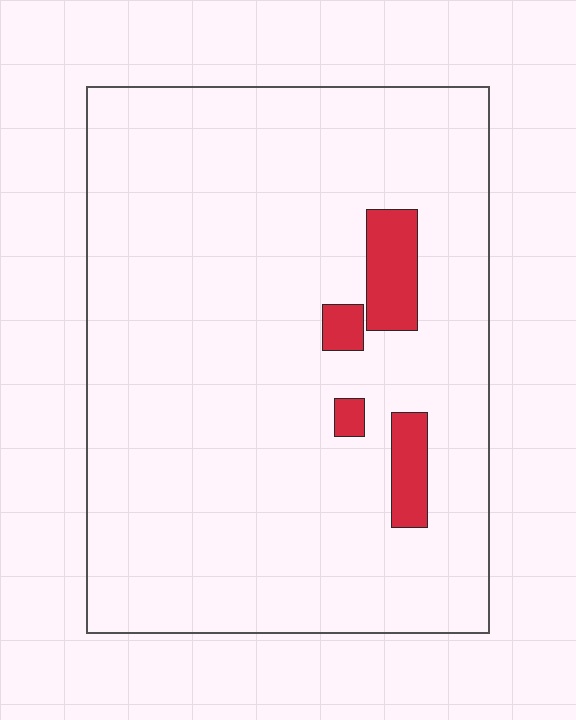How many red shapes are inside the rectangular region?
4.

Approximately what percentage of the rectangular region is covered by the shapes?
Approximately 5%.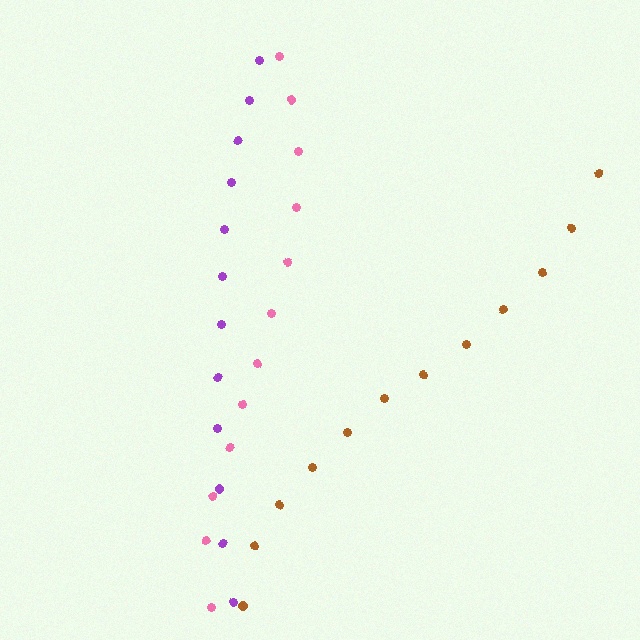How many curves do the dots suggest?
There are 3 distinct paths.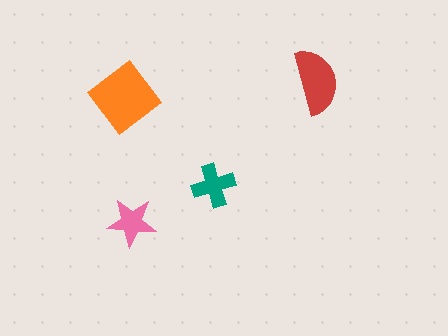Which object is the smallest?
The pink star.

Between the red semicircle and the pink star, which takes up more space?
The red semicircle.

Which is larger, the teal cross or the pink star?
The teal cross.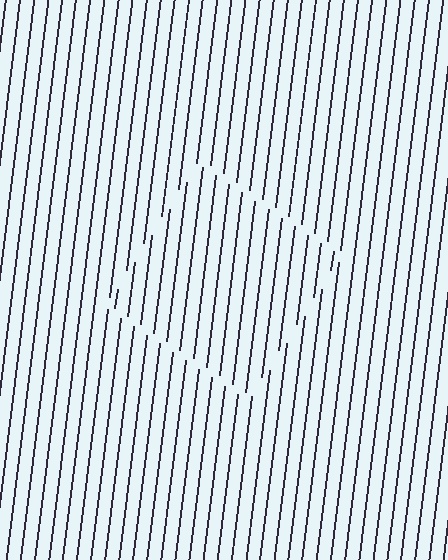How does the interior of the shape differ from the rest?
The interior of the shape contains the same grating, shifted by half a period — the contour is defined by the phase discontinuity where line-ends from the inner and outer gratings abut.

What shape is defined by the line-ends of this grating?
An illusory square. The interior of the shape contains the same grating, shifted by half a period — the contour is defined by the phase discontinuity where line-ends from the inner and outer gratings abut.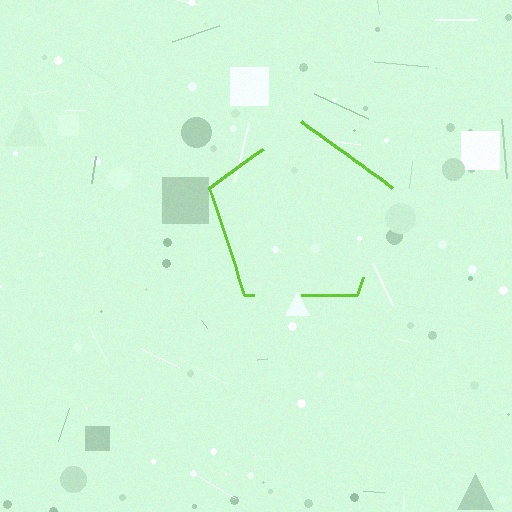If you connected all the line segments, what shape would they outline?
They would outline a pentagon.